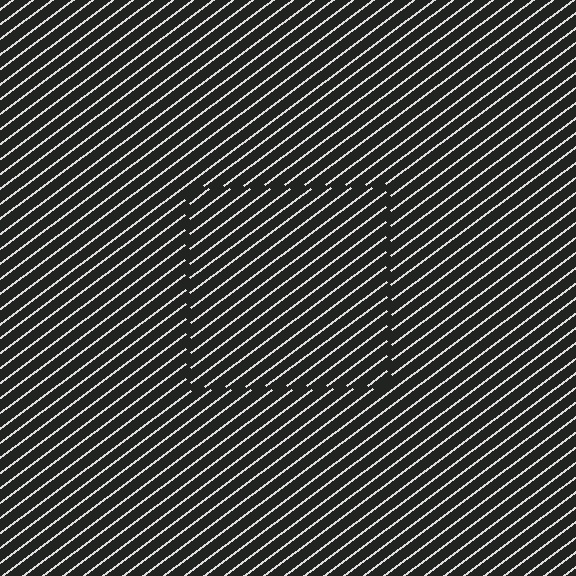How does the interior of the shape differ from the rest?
The interior of the shape contains the same grating, shifted by half a period — the contour is defined by the phase discontinuity where line-ends from the inner and outer gratings abut.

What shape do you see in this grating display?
An illusory square. The interior of the shape contains the same grating, shifted by half a period — the contour is defined by the phase discontinuity where line-ends from the inner and outer gratings abut.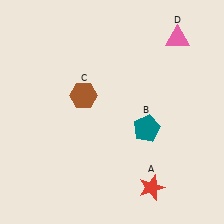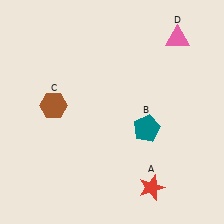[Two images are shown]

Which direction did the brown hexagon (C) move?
The brown hexagon (C) moved left.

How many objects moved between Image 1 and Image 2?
1 object moved between the two images.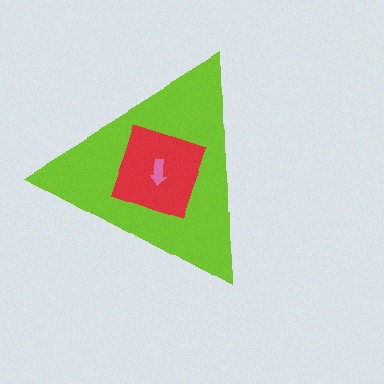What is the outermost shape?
The lime triangle.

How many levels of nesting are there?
3.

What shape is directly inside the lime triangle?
The red diamond.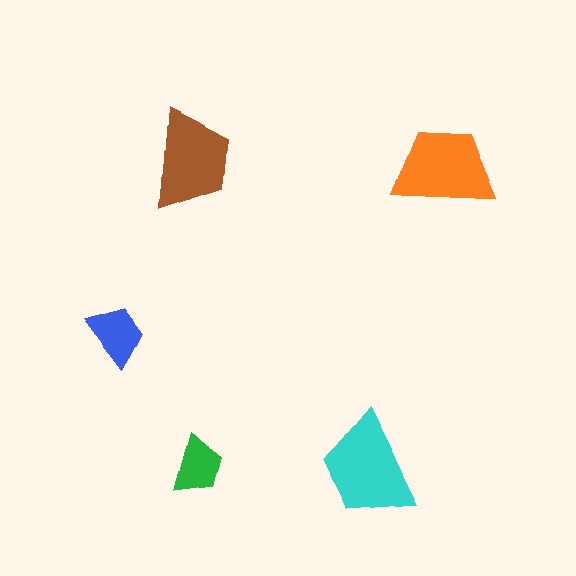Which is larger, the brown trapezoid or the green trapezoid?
The brown one.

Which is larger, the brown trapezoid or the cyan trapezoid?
The cyan one.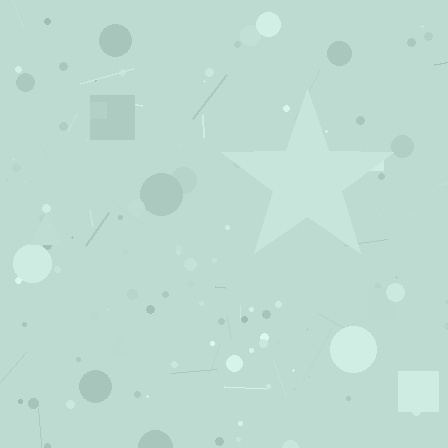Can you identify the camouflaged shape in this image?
The camouflaged shape is a star.